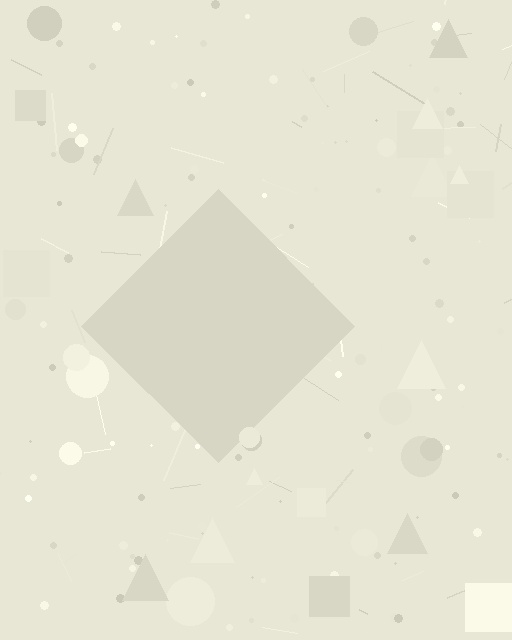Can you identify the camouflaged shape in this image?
The camouflaged shape is a diamond.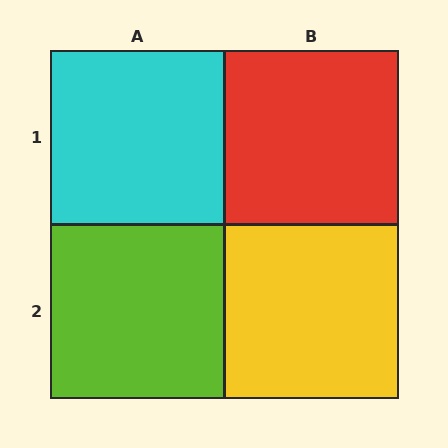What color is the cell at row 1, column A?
Cyan.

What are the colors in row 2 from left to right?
Lime, yellow.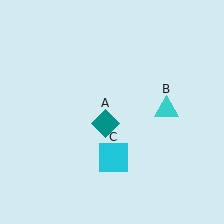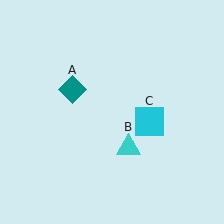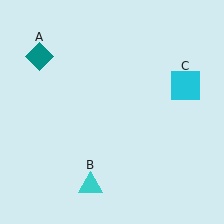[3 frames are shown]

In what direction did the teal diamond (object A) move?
The teal diamond (object A) moved up and to the left.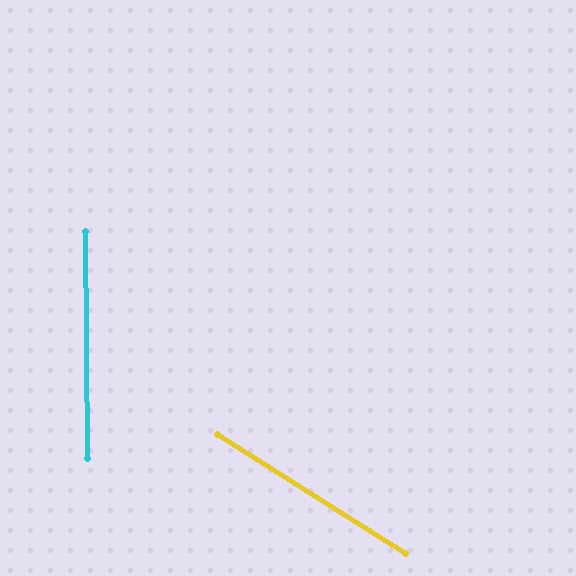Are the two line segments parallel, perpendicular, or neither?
Neither parallel nor perpendicular — they differ by about 57°.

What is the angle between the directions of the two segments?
Approximately 57 degrees.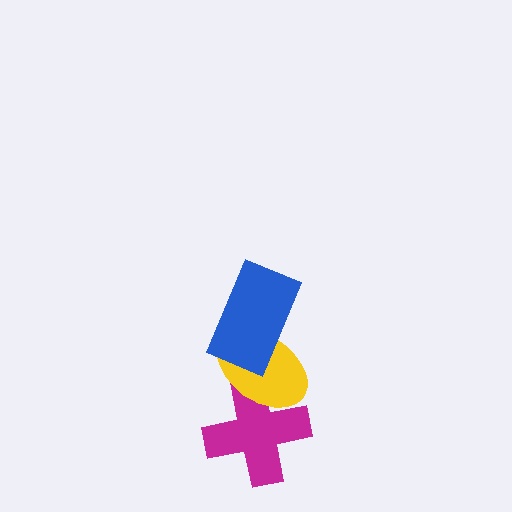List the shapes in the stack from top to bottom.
From top to bottom: the blue rectangle, the yellow ellipse, the magenta cross.